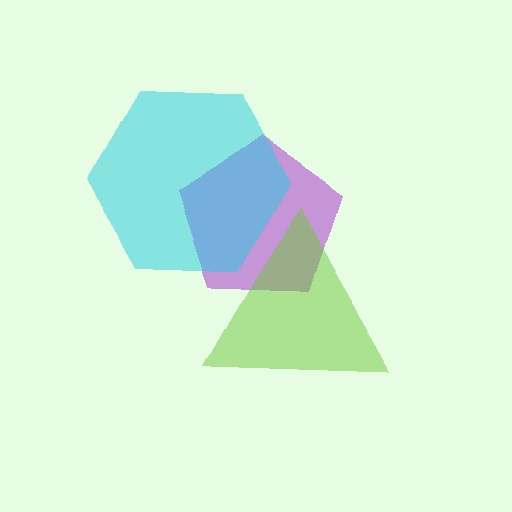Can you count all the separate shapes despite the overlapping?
Yes, there are 3 separate shapes.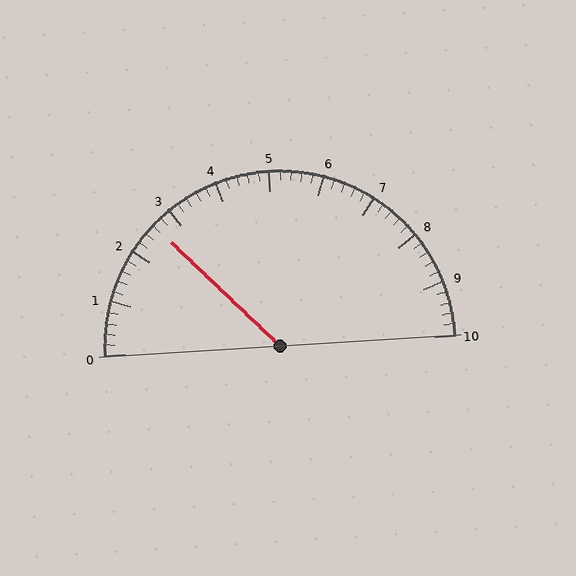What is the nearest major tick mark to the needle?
The nearest major tick mark is 3.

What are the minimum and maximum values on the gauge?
The gauge ranges from 0 to 10.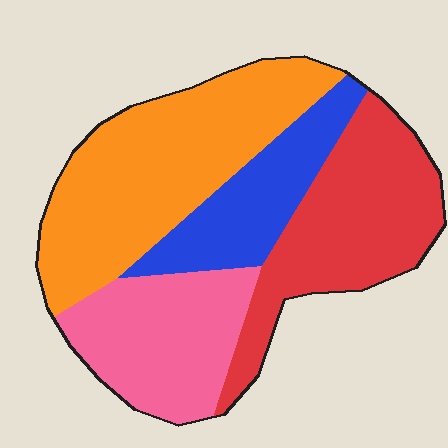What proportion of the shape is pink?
Pink takes up about one fifth (1/5) of the shape.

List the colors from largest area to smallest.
From largest to smallest: orange, red, pink, blue.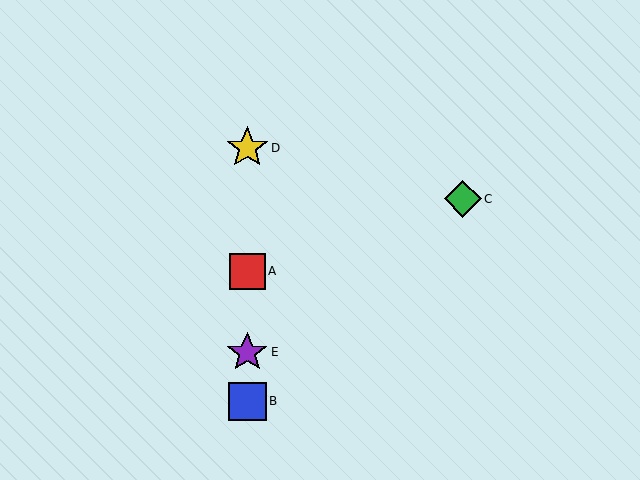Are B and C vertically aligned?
No, B is at x≈247 and C is at x≈463.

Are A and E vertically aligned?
Yes, both are at x≈247.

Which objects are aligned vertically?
Objects A, B, D, E are aligned vertically.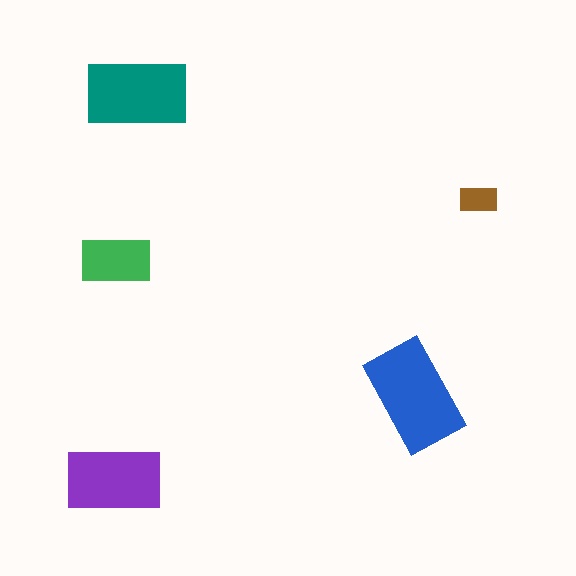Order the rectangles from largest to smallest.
the blue one, the teal one, the purple one, the green one, the brown one.